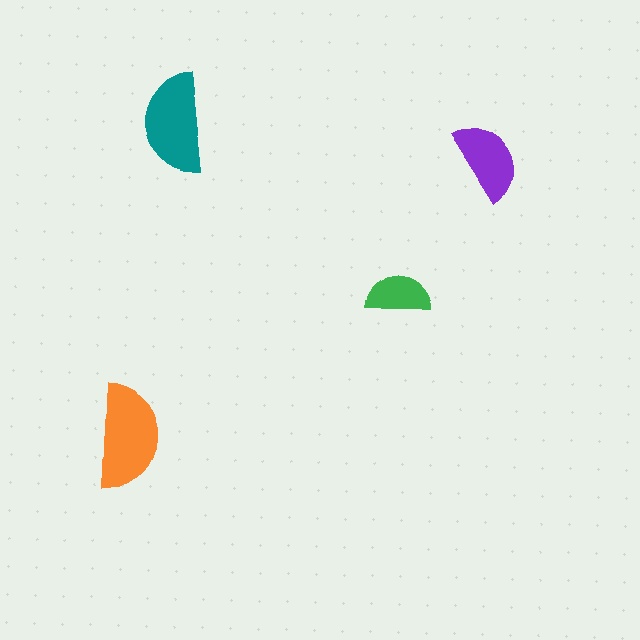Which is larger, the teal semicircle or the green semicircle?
The teal one.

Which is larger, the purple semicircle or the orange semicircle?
The orange one.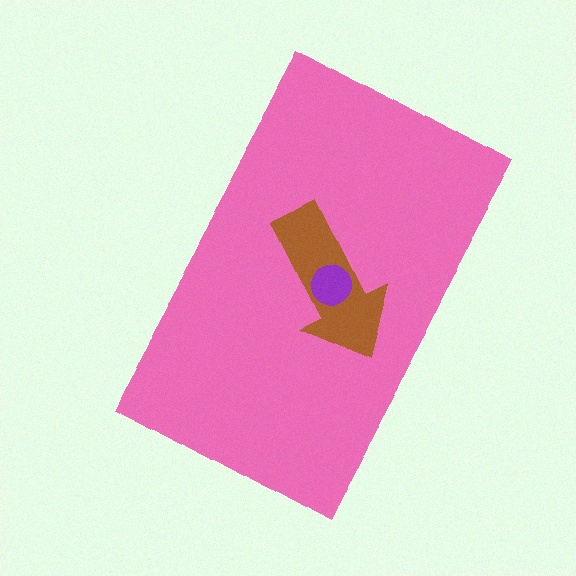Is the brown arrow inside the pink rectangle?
Yes.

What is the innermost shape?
The purple circle.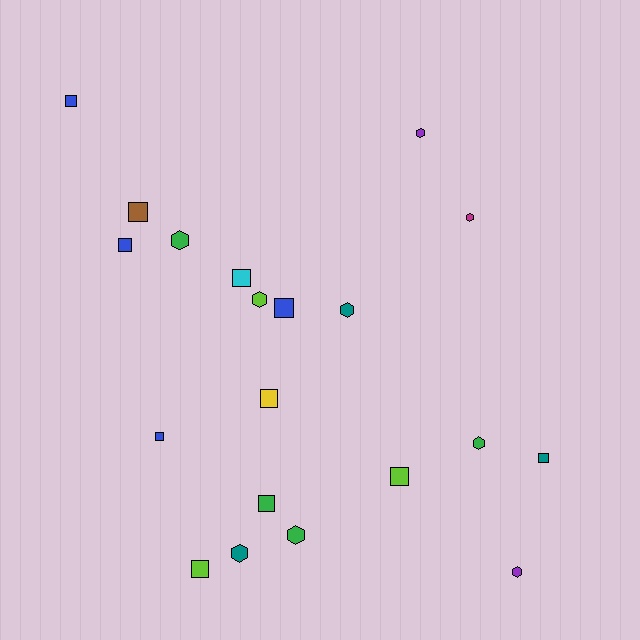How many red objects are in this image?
There are no red objects.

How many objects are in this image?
There are 20 objects.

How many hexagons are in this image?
There are 9 hexagons.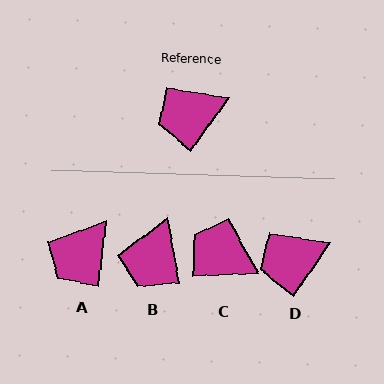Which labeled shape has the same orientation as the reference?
D.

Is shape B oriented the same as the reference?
No, it is off by about 46 degrees.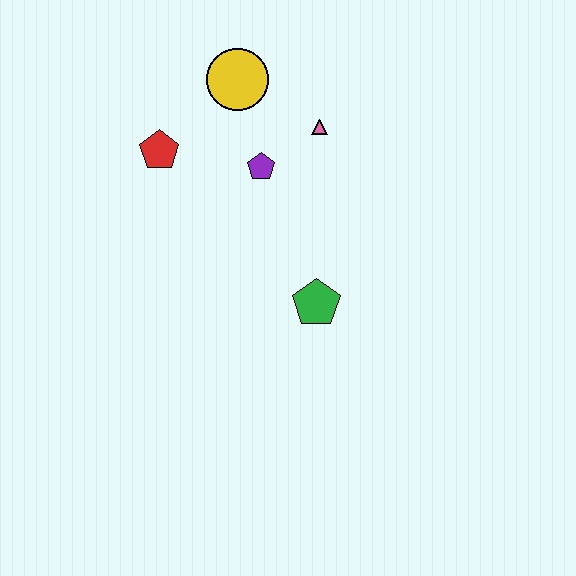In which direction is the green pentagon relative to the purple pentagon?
The green pentagon is below the purple pentagon.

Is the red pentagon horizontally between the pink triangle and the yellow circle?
No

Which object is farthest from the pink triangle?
The green pentagon is farthest from the pink triangle.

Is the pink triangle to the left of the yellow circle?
No